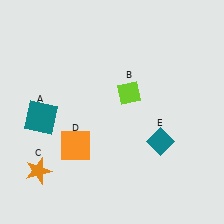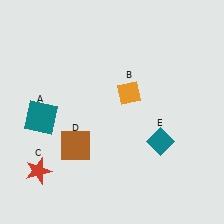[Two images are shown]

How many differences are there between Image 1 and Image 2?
There are 3 differences between the two images.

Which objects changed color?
B changed from lime to orange. C changed from orange to red. D changed from orange to brown.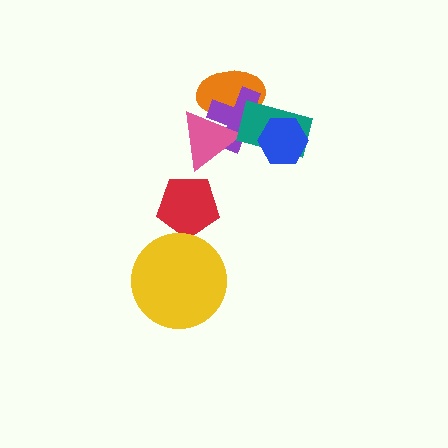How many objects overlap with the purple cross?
4 objects overlap with the purple cross.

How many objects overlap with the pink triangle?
2 objects overlap with the pink triangle.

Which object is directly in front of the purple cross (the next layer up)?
The pink triangle is directly in front of the purple cross.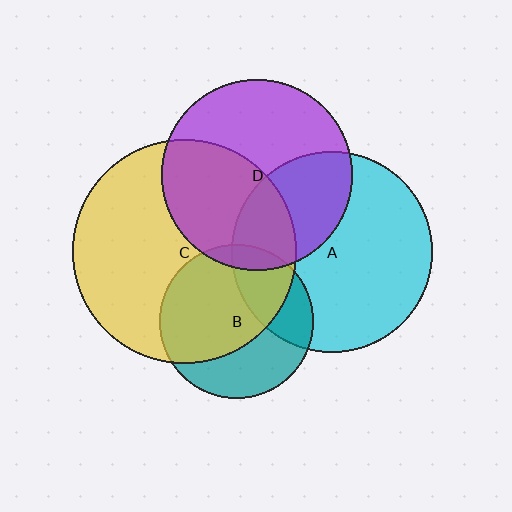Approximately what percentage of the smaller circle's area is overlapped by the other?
Approximately 20%.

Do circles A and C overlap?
Yes.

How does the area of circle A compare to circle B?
Approximately 1.7 times.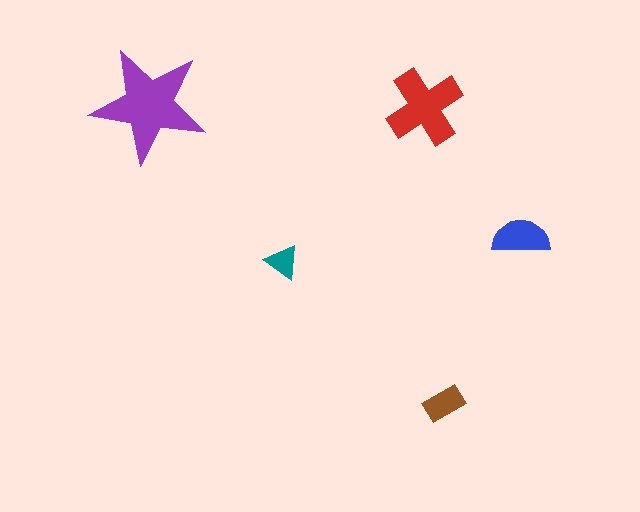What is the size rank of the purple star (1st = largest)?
1st.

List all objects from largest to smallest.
The purple star, the red cross, the blue semicircle, the brown rectangle, the teal triangle.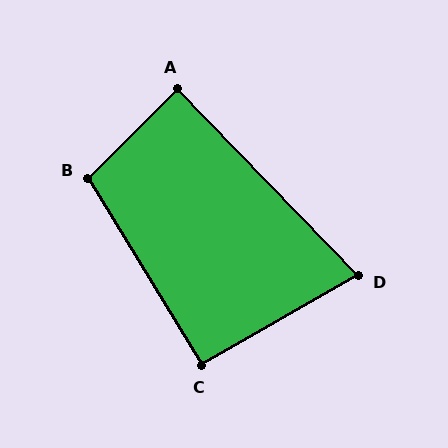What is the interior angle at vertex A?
Approximately 89 degrees (approximately right).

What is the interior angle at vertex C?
Approximately 91 degrees (approximately right).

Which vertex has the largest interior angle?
B, at approximately 104 degrees.